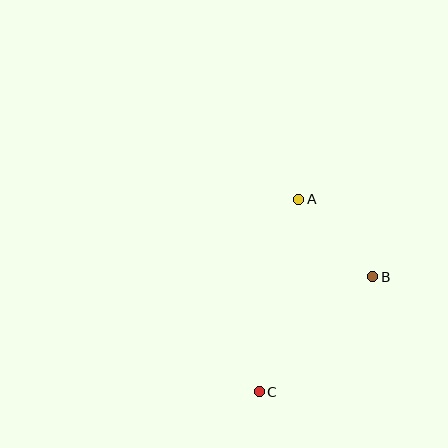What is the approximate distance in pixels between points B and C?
The distance between B and C is approximately 162 pixels.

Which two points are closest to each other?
Points A and B are closest to each other.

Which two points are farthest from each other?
Points A and C are farthest from each other.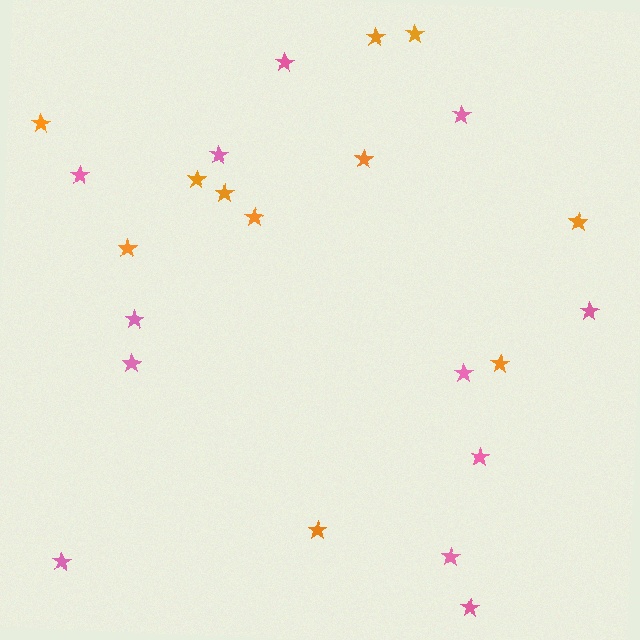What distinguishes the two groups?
There are 2 groups: one group of pink stars (12) and one group of orange stars (11).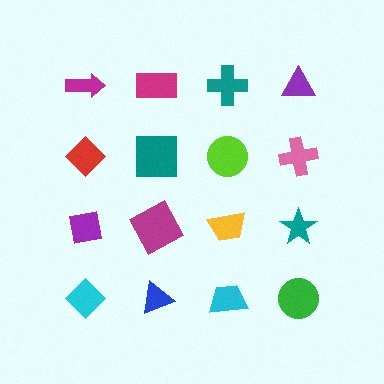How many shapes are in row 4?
4 shapes.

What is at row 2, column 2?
A teal square.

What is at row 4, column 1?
A cyan diamond.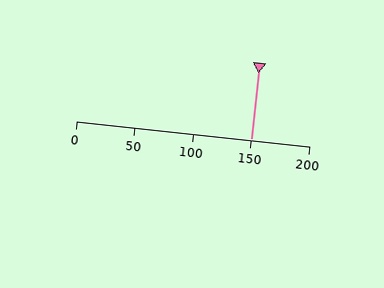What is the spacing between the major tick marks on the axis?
The major ticks are spaced 50 apart.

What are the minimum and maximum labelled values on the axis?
The axis runs from 0 to 200.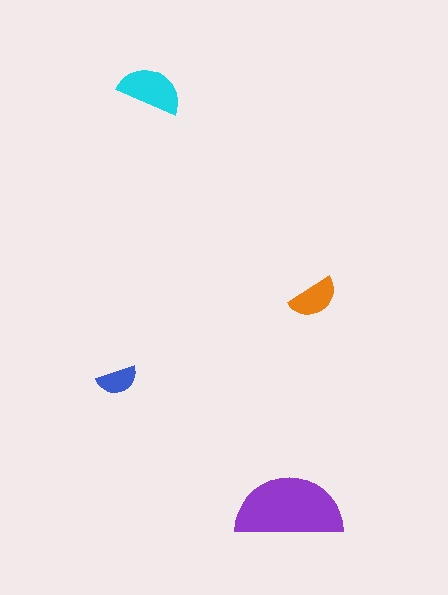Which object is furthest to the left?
The blue semicircle is leftmost.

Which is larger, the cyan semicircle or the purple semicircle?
The purple one.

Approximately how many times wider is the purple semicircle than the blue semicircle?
About 2.5 times wider.